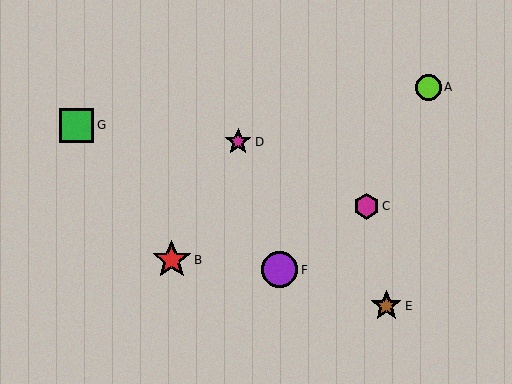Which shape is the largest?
The red star (labeled B) is the largest.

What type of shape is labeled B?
Shape B is a red star.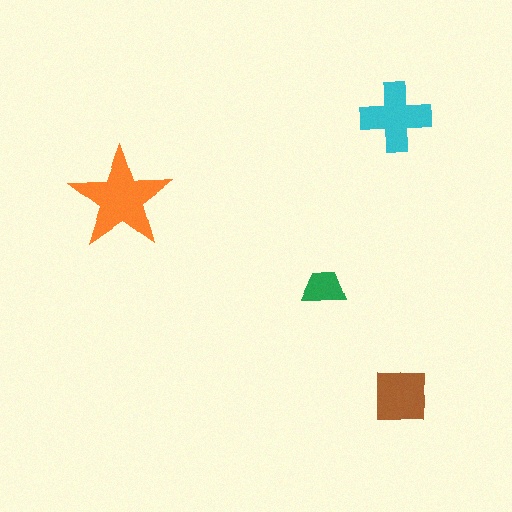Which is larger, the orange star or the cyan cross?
The orange star.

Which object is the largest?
The orange star.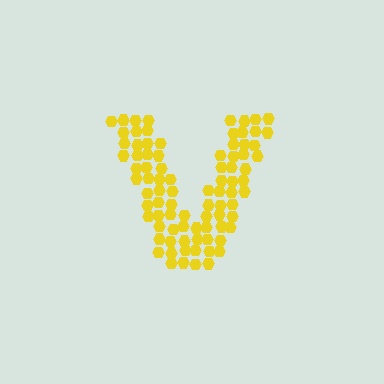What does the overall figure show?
The overall figure shows the letter V.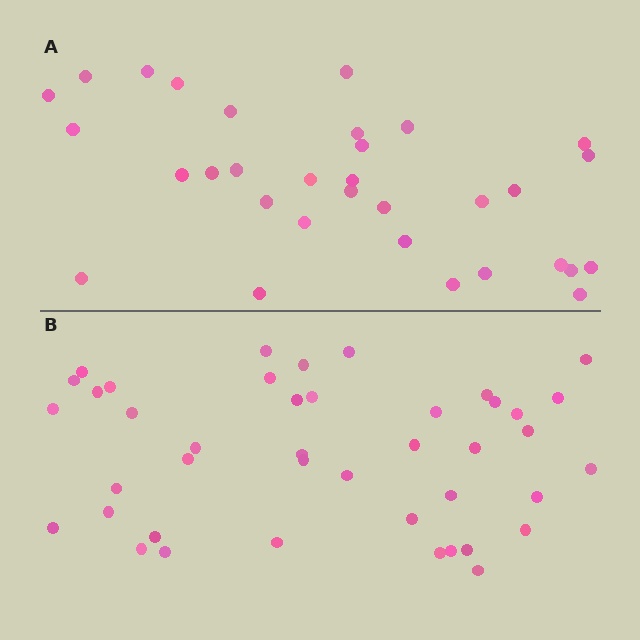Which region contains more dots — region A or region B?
Region B (the bottom region) has more dots.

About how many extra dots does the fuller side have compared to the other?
Region B has roughly 10 or so more dots than region A.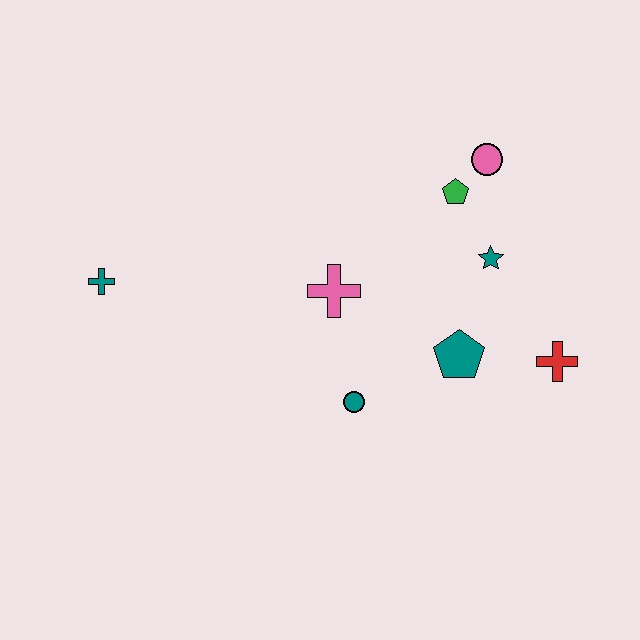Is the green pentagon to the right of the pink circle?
No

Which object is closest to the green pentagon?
The pink circle is closest to the green pentagon.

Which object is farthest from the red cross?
The teal cross is farthest from the red cross.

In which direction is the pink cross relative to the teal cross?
The pink cross is to the right of the teal cross.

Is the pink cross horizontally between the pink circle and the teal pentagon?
No